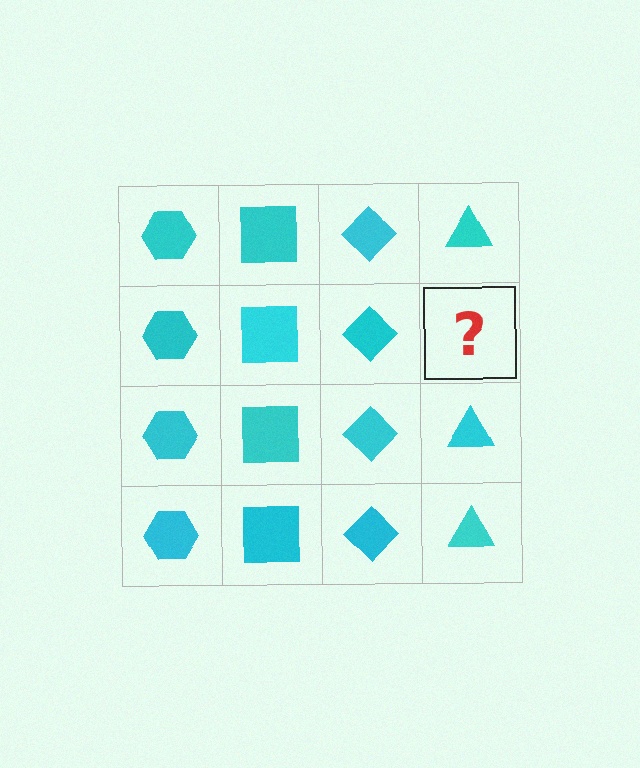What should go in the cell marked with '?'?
The missing cell should contain a cyan triangle.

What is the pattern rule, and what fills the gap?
The rule is that each column has a consistent shape. The gap should be filled with a cyan triangle.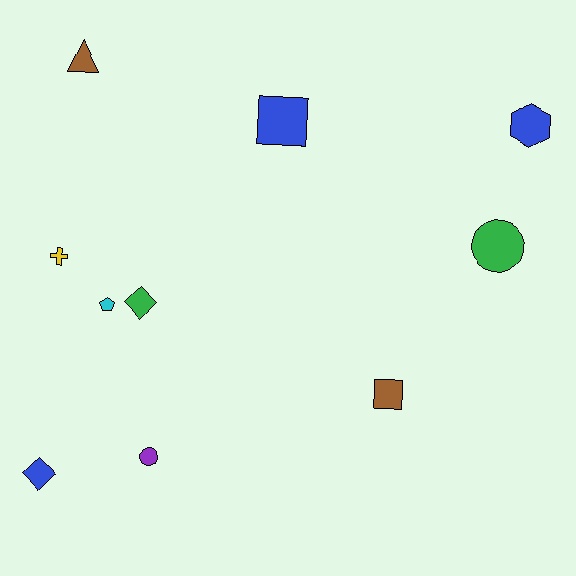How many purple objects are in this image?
There is 1 purple object.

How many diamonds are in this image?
There are 2 diamonds.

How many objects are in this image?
There are 10 objects.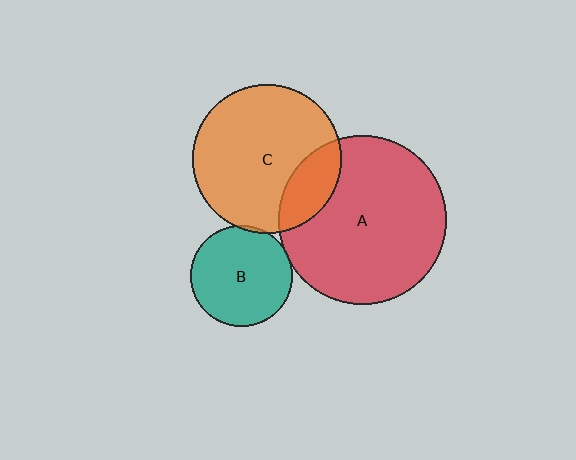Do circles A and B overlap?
Yes.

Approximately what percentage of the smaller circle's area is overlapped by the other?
Approximately 5%.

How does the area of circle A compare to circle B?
Approximately 2.8 times.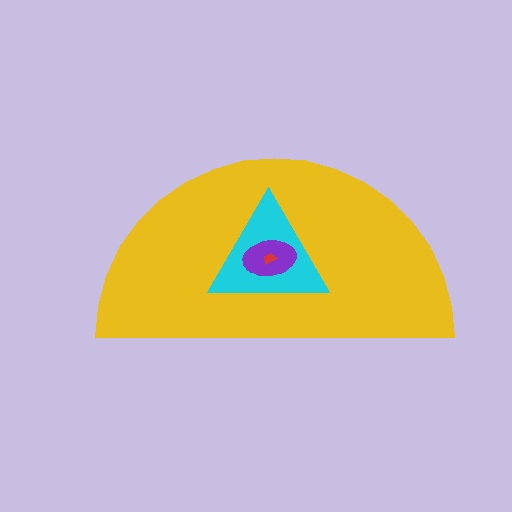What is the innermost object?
The red trapezoid.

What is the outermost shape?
The yellow semicircle.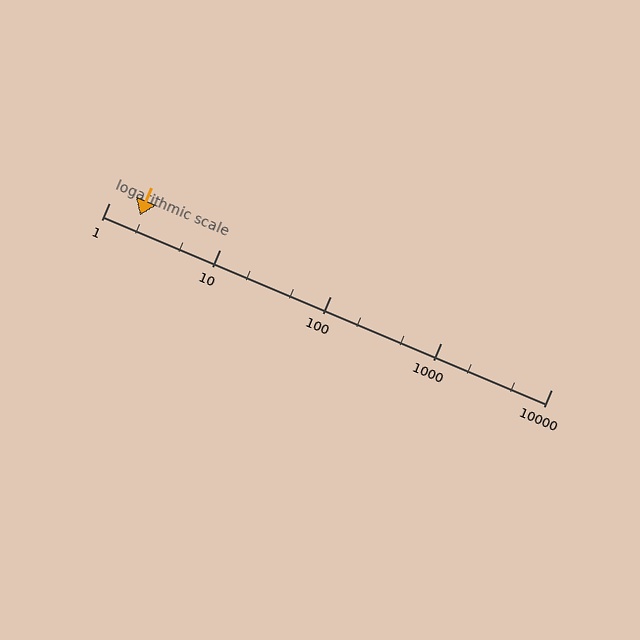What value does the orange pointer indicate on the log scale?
The pointer indicates approximately 1.9.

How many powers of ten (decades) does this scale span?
The scale spans 4 decades, from 1 to 10000.